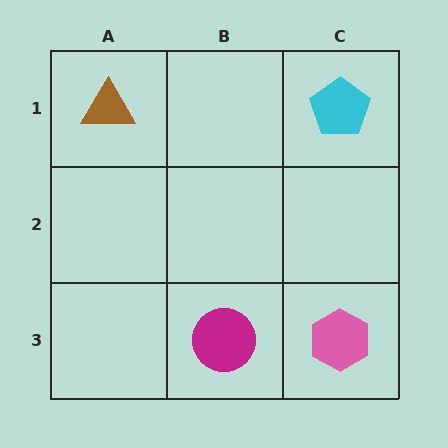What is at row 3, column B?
A magenta circle.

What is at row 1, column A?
A brown triangle.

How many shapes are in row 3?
2 shapes.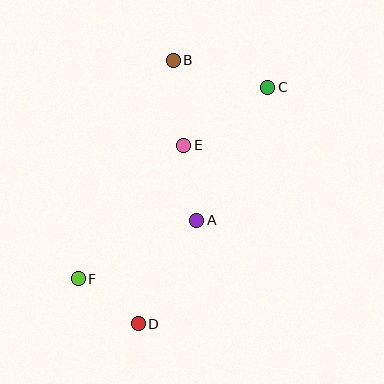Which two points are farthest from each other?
Points C and D are farthest from each other.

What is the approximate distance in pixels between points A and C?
The distance between A and C is approximately 150 pixels.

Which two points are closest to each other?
Points D and F are closest to each other.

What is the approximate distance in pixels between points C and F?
The distance between C and F is approximately 269 pixels.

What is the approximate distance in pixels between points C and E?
The distance between C and E is approximately 102 pixels.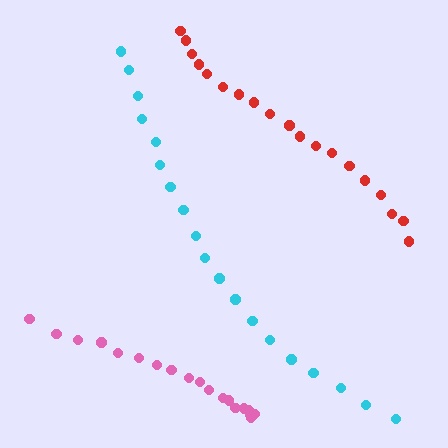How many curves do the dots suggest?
There are 3 distinct paths.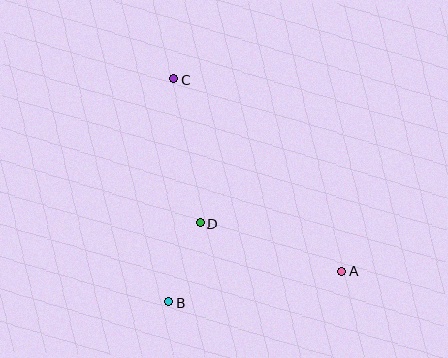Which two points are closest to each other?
Points B and D are closest to each other.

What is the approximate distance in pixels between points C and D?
The distance between C and D is approximately 146 pixels.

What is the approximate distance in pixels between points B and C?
The distance between B and C is approximately 223 pixels.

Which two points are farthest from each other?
Points A and C are farthest from each other.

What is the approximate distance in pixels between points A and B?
The distance between A and B is approximately 176 pixels.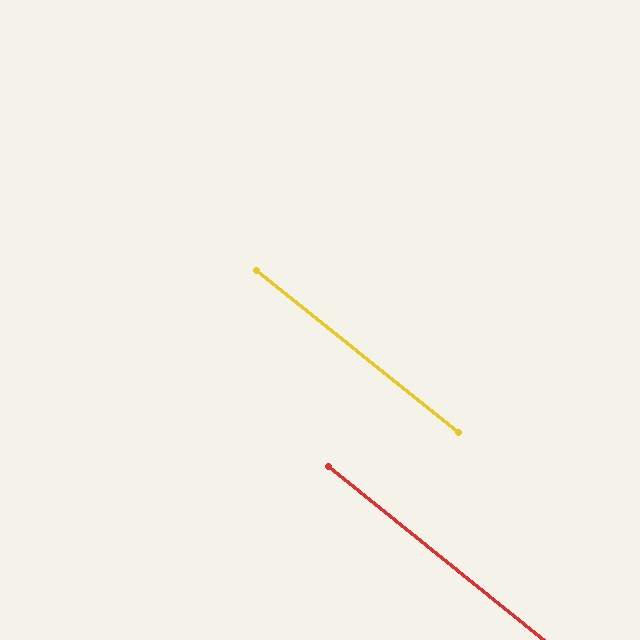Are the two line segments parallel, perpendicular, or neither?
Parallel — their directions differ by only 0.3°.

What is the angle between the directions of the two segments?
Approximately 0 degrees.